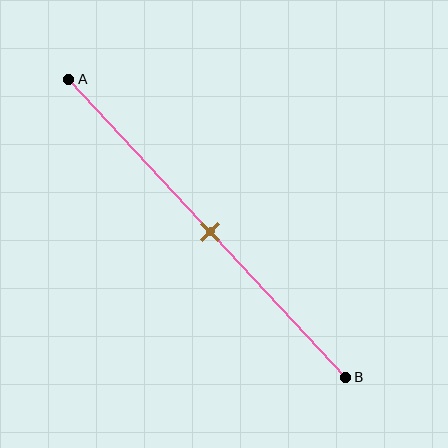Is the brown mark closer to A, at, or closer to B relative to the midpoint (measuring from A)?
The brown mark is approximately at the midpoint of segment AB.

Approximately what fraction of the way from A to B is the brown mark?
The brown mark is approximately 50% of the way from A to B.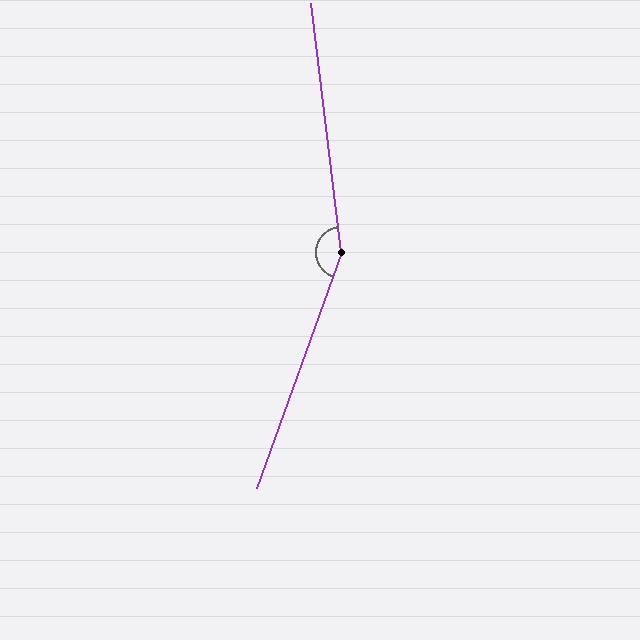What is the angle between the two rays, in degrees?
Approximately 153 degrees.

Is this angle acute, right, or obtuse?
It is obtuse.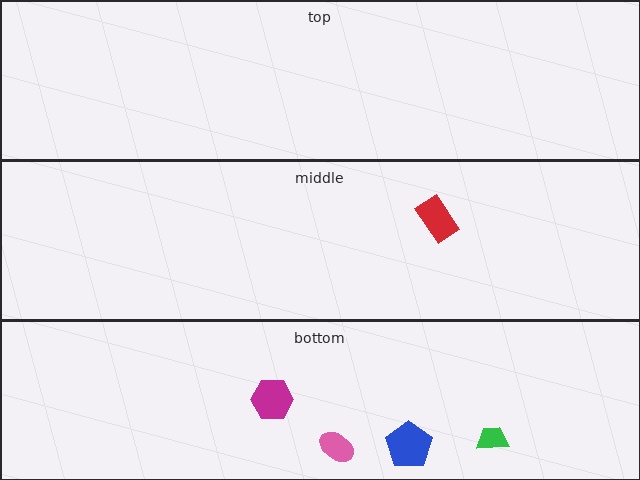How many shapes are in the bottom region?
4.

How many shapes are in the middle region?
1.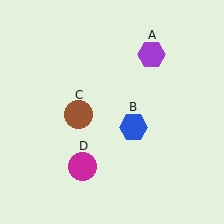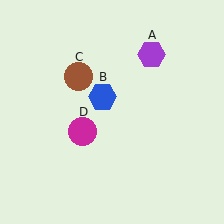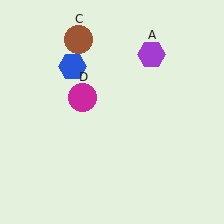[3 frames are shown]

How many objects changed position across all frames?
3 objects changed position: blue hexagon (object B), brown circle (object C), magenta circle (object D).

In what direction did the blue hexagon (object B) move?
The blue hexagon (object B) moved up and to the left.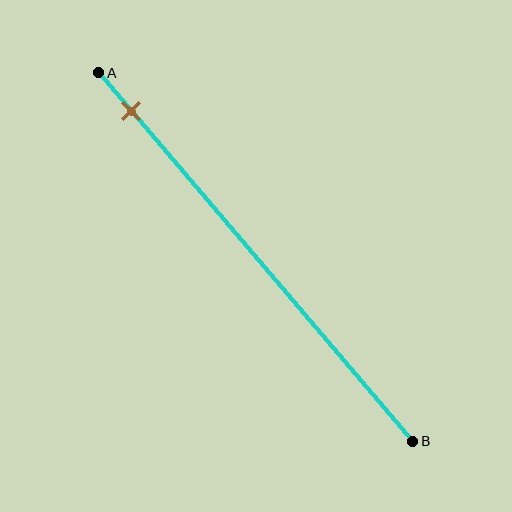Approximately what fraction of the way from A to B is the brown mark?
The brown mark is approximately 10% of the way from A to B.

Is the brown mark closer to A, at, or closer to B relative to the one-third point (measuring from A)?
The brown mark is closer to point A than the one-third point of segment AB.